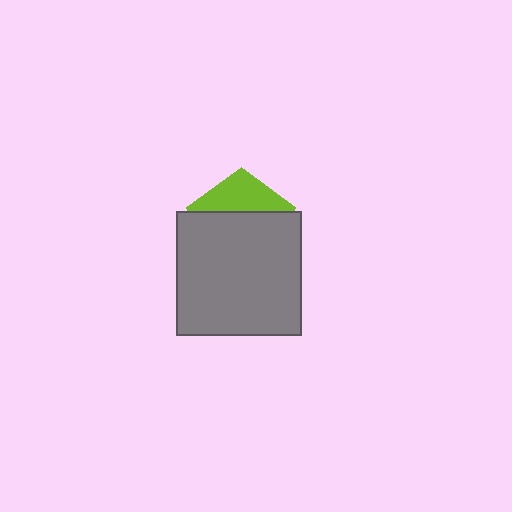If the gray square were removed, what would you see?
You would see the complete lime pentagon.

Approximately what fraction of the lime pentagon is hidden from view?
Roughly 67% of the lime pentagon is hidden behind the gray square.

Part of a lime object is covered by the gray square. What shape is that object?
It is a pentagon.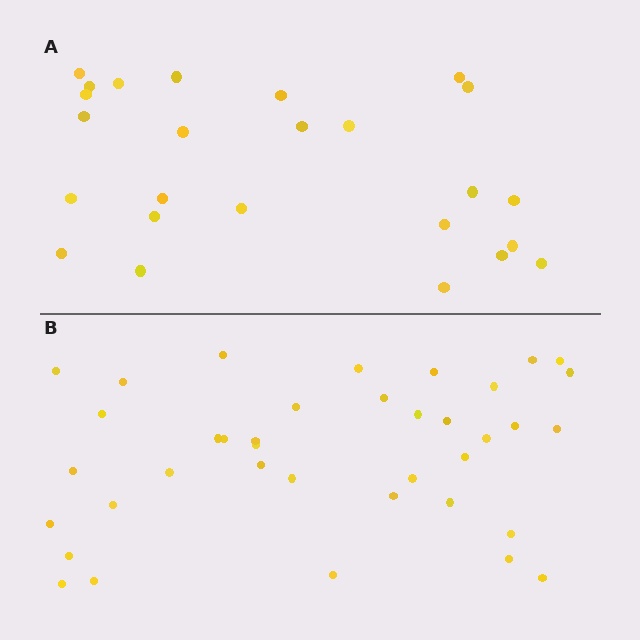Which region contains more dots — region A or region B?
Region B (the bottom region) has more dots.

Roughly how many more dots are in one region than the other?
Region B has approximately 15 more dots than region A.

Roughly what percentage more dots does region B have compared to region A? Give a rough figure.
About 50% more.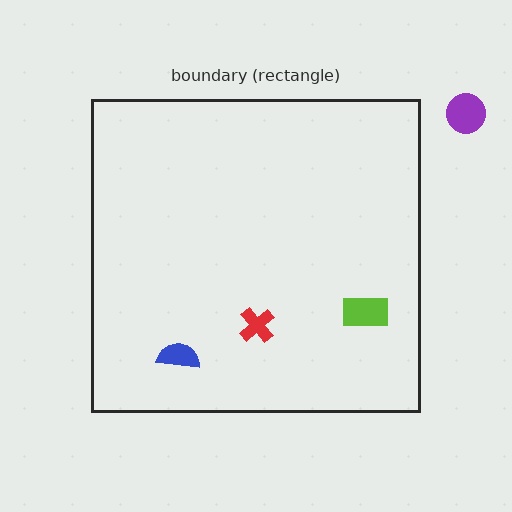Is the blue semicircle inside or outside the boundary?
Inside.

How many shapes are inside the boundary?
3 inside, 1 outside.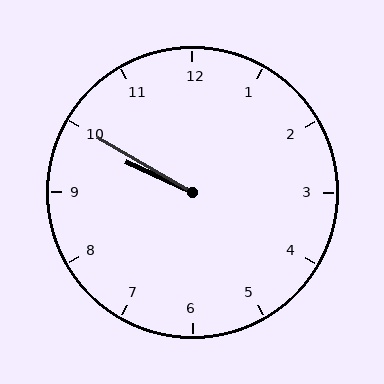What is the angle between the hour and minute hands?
Approximately 5 degrees.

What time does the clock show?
9:50.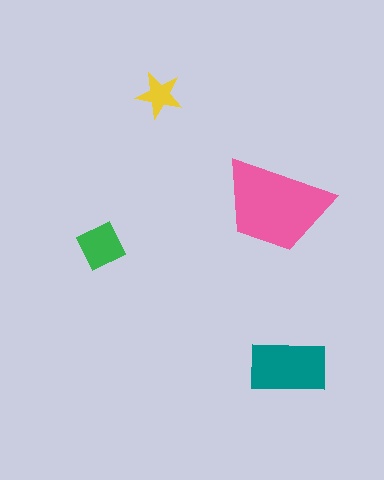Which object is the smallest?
The yellow star.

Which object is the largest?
The pink trapezoid.